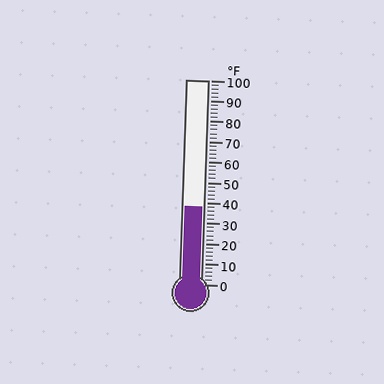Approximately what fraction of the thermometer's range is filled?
The thermometer is filled to approximately 40% of its range.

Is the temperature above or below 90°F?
The temperature is below 90°F.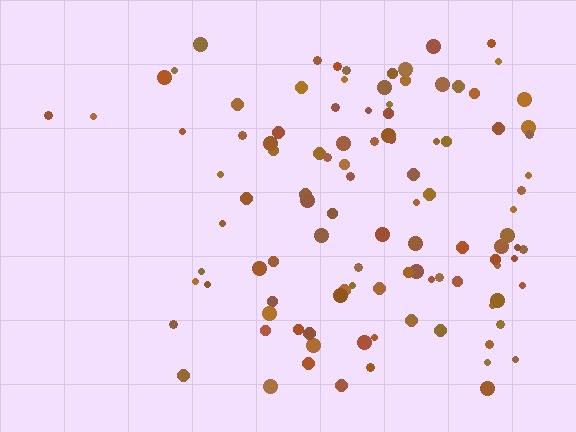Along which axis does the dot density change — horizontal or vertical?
Horizontal.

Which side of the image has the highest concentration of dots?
The right.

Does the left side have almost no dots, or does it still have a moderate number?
Still a moderate number, just noticeably fewer than the right.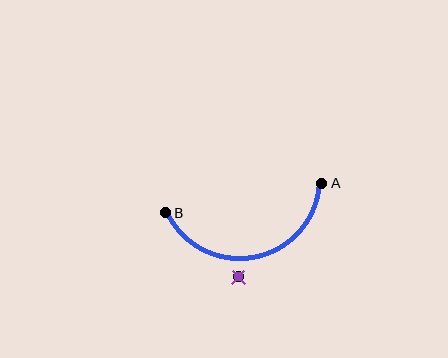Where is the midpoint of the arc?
The arc midpoint is the point on the curve farthest from the straight line joining A and B. It sits below that line.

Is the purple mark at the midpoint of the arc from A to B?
No — the purple mark does not lie on the arc at all. It sits slightly outside the curve.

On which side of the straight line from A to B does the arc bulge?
The arc bulges below the straight line connecting A and B.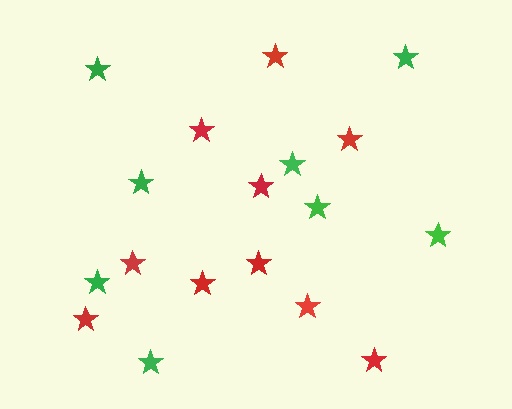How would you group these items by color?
There are 2 groups: one group of green stars (8) and one group of red stars (10).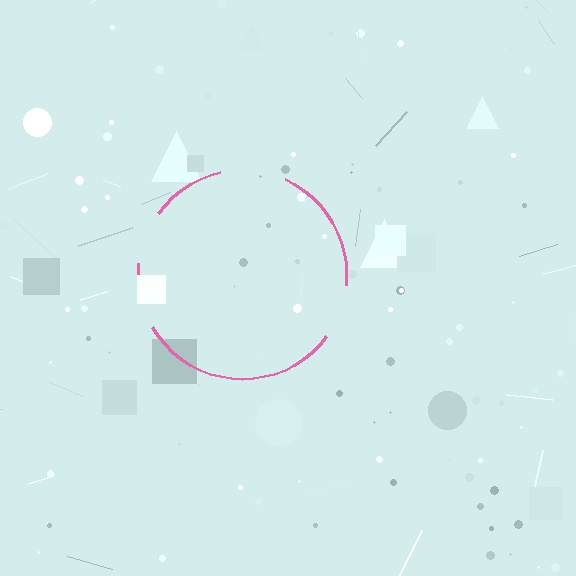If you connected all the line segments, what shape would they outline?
They would outline a circle.